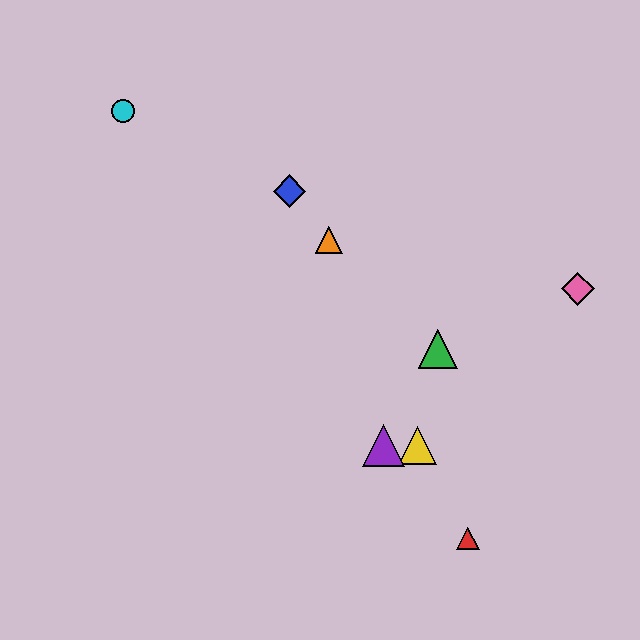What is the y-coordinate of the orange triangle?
The orange triangle is at y≈240.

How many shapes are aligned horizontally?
2 shapes (the yellow triangle, the purple triangle) are aligned horizontally.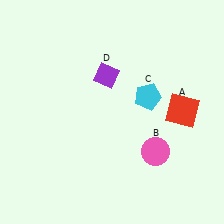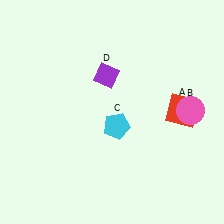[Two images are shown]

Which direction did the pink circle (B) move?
The pink circle (B) moved up.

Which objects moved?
The objects that moved are: the pink circle (B), the cyan pentagon (C).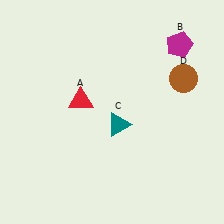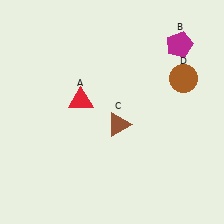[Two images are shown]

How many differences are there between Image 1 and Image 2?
There is 1 difference between the two images.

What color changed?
The triangle (C) changed from teal in Image 1 to brown in Image 2.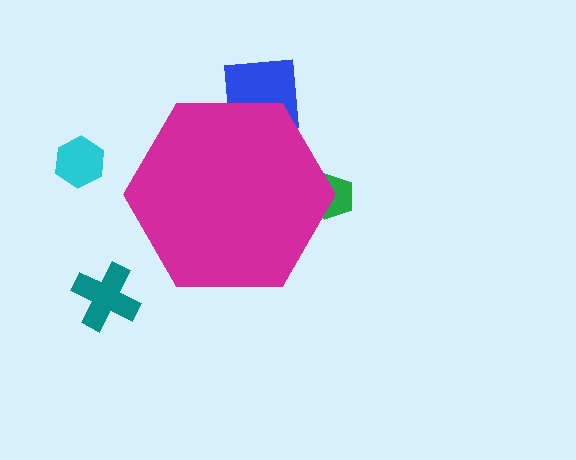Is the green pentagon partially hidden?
Yes, the green pentagon is partially hidden behind the magenta hexagon.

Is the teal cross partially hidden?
No, the teal cross is fully visible.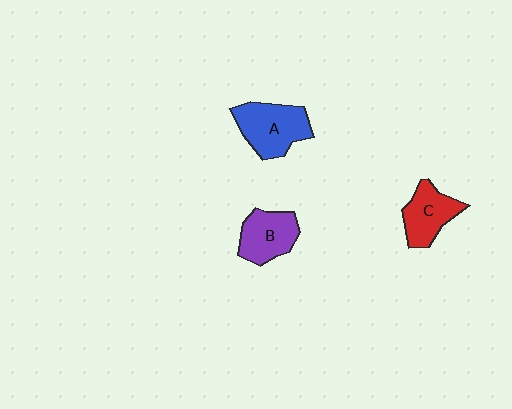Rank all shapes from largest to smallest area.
From largest to smallest: A (blue), B (purple), C (red).